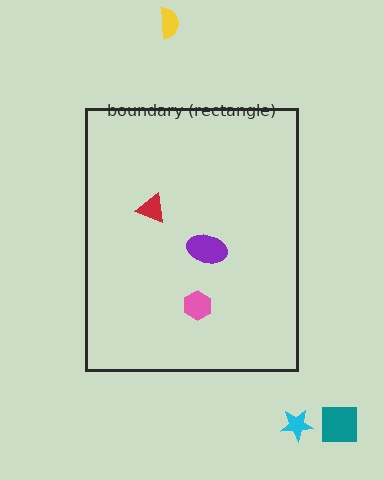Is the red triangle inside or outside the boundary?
Inside.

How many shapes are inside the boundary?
3 inside, 3 outside.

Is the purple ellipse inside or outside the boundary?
Inside.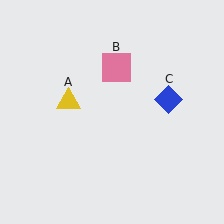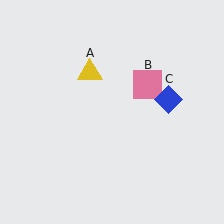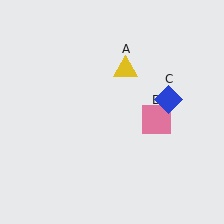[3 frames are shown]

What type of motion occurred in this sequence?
The yellow triangle (object A), pink square (object B) rotated clockwise around the center of the scene.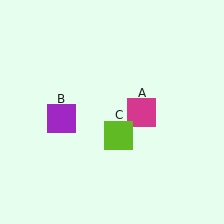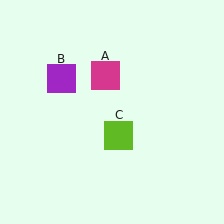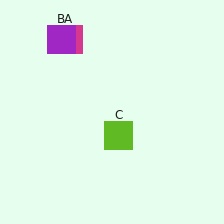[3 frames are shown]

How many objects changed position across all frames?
2 objects changed position: magenta square (object A), purple square (object B).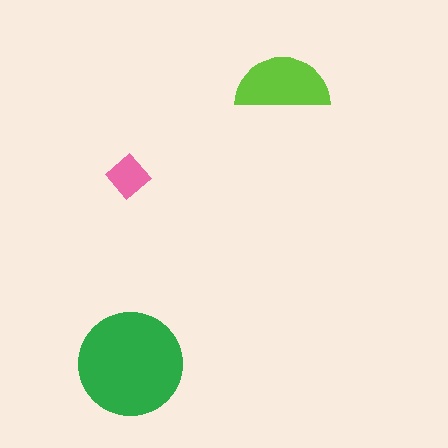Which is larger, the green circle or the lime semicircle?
The green circle.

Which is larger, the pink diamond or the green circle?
The green circle.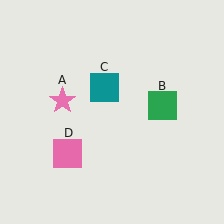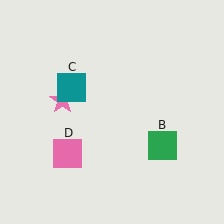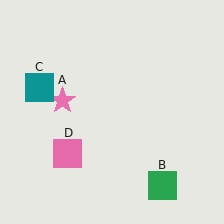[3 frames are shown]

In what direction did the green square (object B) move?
The green square (object B) moved down.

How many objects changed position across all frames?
2 objects changed position: green square (object B), teal square (object C).